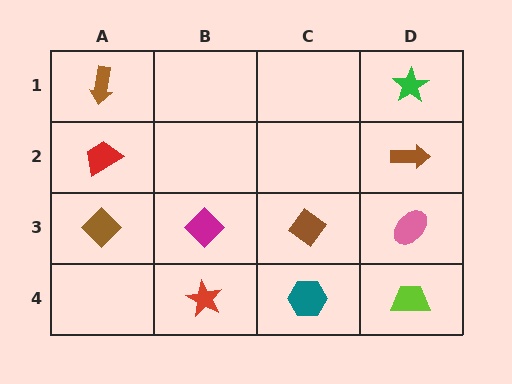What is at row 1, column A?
A brown arrow.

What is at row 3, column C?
A brown diamond.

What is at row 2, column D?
A brown arrow.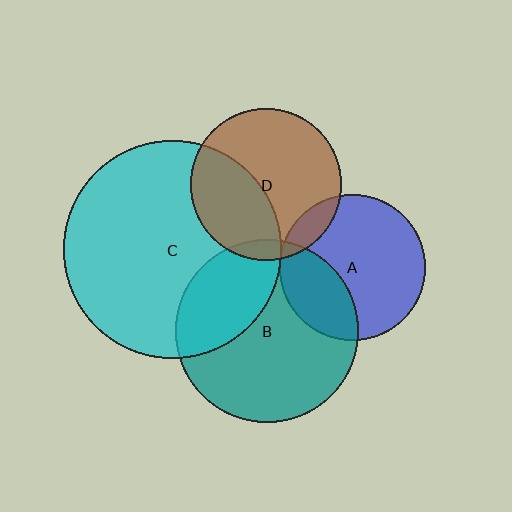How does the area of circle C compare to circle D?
Approximately 2.1 times.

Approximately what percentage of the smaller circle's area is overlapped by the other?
Approximately 10%.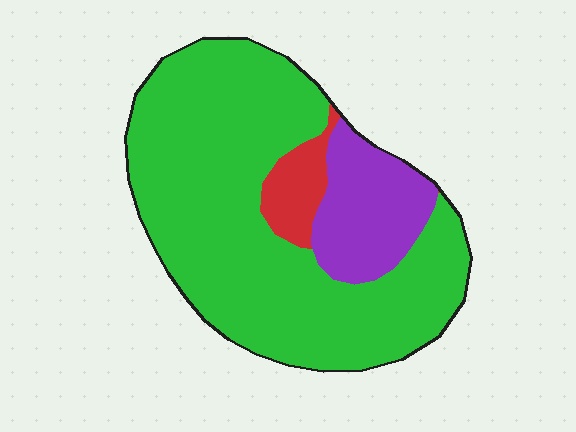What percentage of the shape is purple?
Purple covers around 15% of the shape.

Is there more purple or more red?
Purple.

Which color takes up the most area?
Green, at roughly 75%.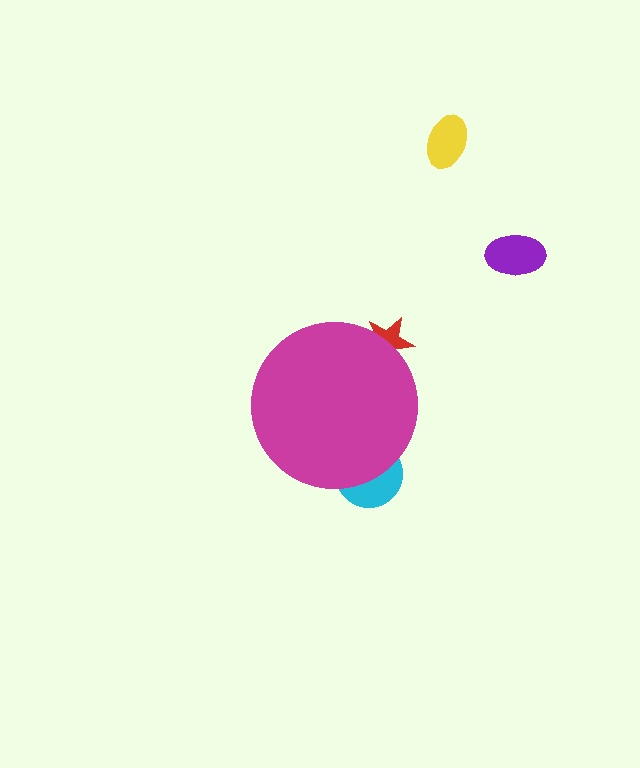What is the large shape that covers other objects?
A magenta circle.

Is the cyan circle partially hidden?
Yes, the cyan circle is partially hidden behind the magenta circle.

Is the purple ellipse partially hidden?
No, the purple ellipse is fully visible.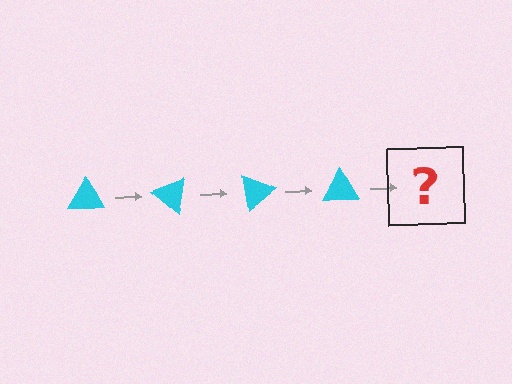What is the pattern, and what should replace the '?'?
The pattern is that the triangle rotates 40 degrees each step. The '?' should be a cyan triangle rotated 160 degrees.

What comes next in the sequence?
The next element should be a cyan triangle rotated 160 degrees.